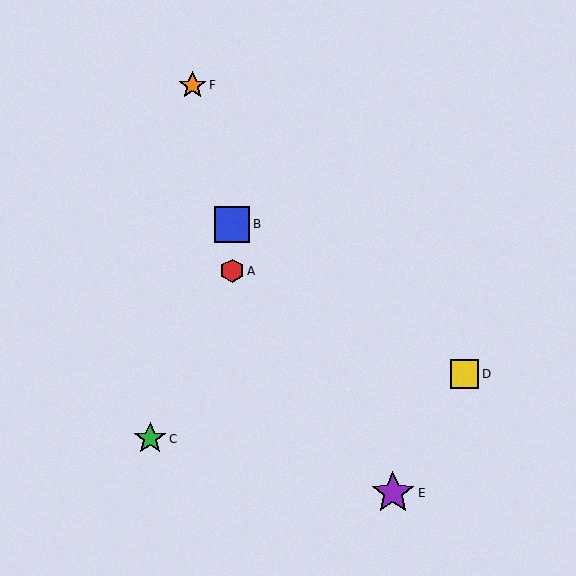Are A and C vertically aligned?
No, A is at x≈232 and C is at x≈150.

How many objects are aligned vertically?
2 objects (A, B) are aligned vertically.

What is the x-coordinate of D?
Object D is at x≈465.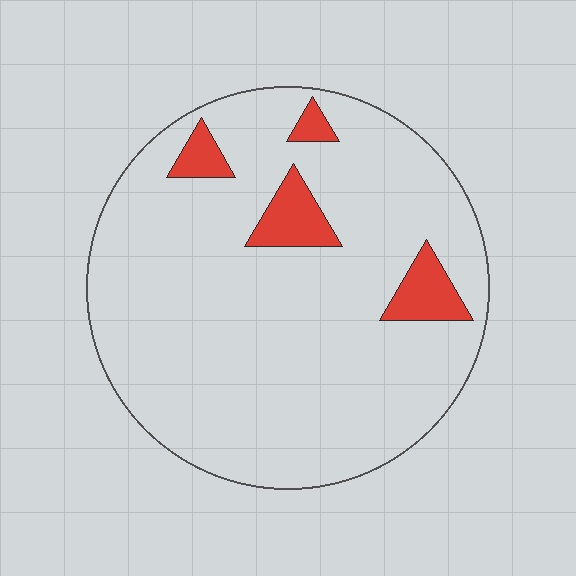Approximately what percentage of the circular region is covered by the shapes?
Approximately 10%.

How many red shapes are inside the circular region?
4.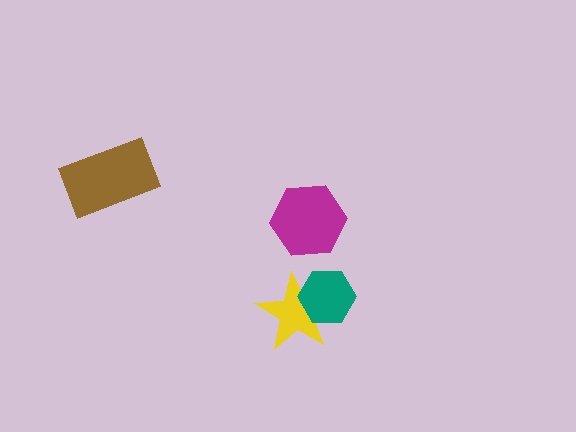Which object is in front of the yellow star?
The teal hexagon is in front of the yellow star.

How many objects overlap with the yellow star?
1 object overlaps with the yellow star.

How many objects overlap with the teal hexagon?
1 object overlaps with the teal hexagon.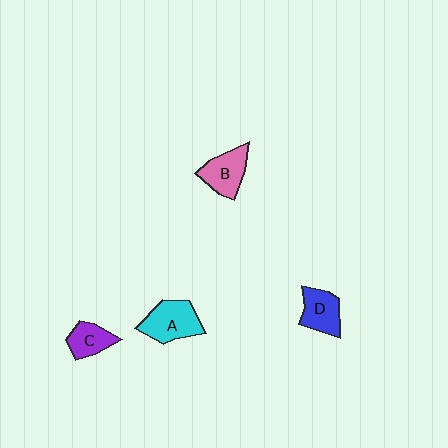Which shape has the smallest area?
Shape C (purple).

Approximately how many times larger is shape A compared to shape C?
Approximately 1.6 times.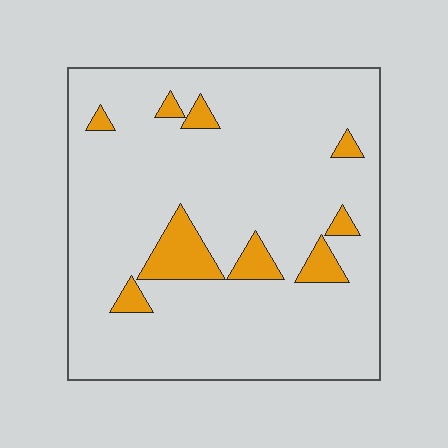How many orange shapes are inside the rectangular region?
9.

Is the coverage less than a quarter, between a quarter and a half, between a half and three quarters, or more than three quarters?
Less than a quarter.